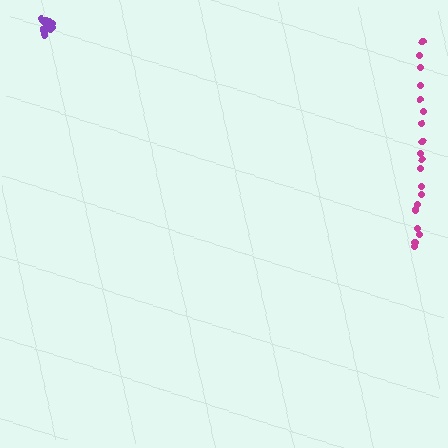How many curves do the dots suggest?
There are 2 distinct paths.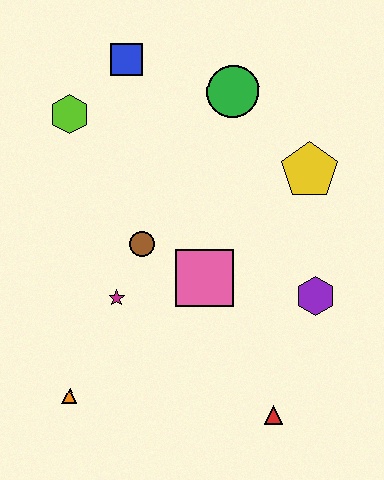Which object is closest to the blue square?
The lime hexagon is closest to the blue square.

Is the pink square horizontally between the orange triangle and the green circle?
Yes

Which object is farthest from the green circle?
The orange triangle is farthest from the green circle.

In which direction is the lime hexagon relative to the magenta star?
The lime hexagon is above the magenta star.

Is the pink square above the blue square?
No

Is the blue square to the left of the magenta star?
No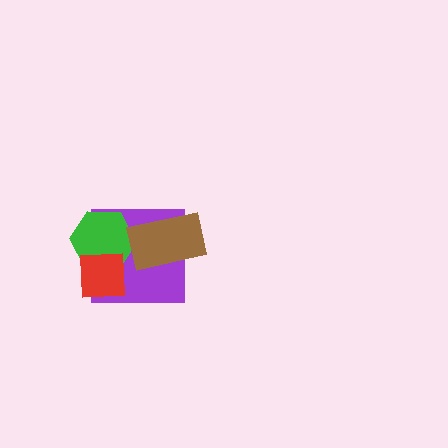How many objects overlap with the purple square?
3 objects overlap with the purple square.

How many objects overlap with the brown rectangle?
1 object overlaps with the brown rectangle.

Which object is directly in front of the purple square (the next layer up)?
The green hexagon is directly in front of the purple square.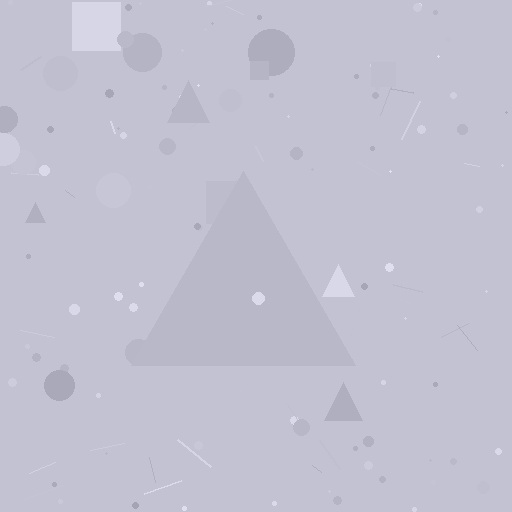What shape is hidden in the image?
A triangle is hidden in the image.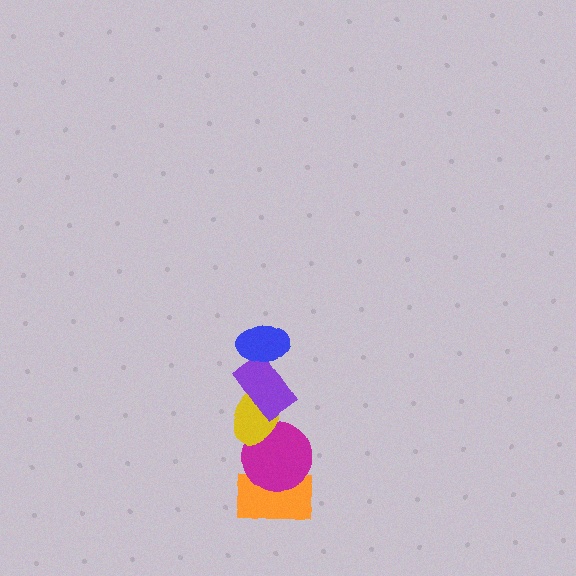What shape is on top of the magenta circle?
The yellow ellipse is on top of the magenta circle.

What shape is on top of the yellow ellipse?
The purple rectangle is on top of the yellow ellipse.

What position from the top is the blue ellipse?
The blue ellipse is 1st from the top.